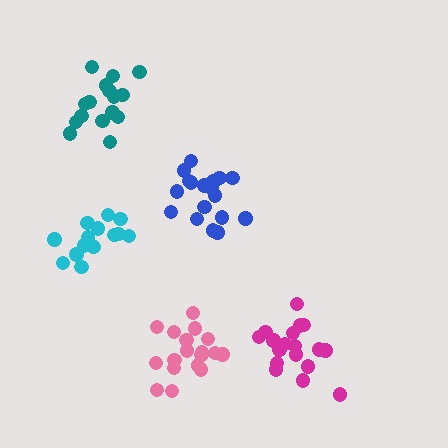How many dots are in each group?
Group 1: 18 dots, Group 2: 18 dots, Group 3: 18 dots, Group 4: 16 dots, Group 5: 16 dots (86 total).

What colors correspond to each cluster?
The clusters are colored: blue, magenta, pink, teal, cyan.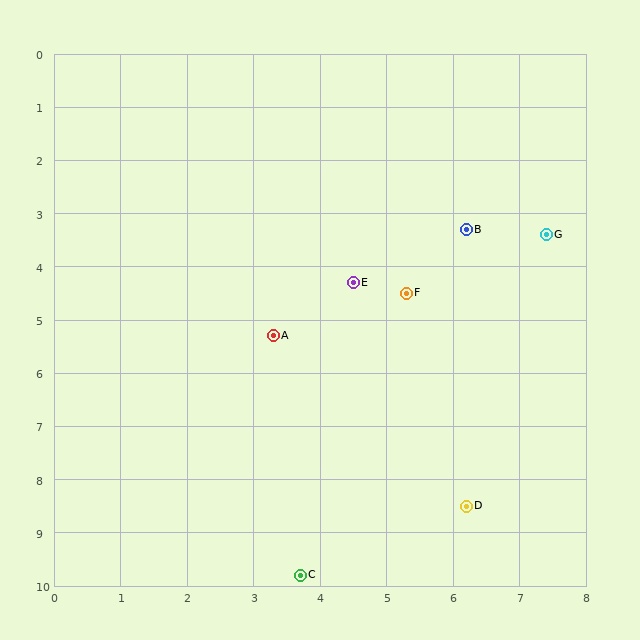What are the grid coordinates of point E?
Point E is at approximately (4.5, 4.3).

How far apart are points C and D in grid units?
Points C and D are about 2.8 grid units apart.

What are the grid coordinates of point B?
Point B is at approximately (6.2, 3.3).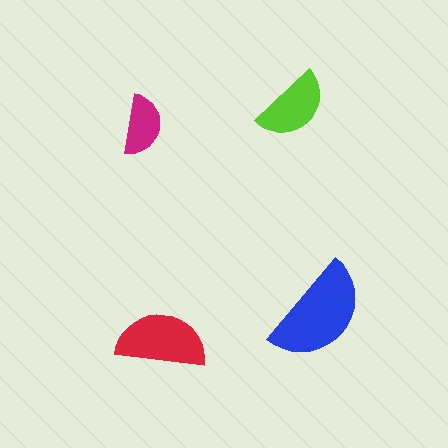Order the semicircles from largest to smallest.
the blue one, the red one, the lime one, the magenta one.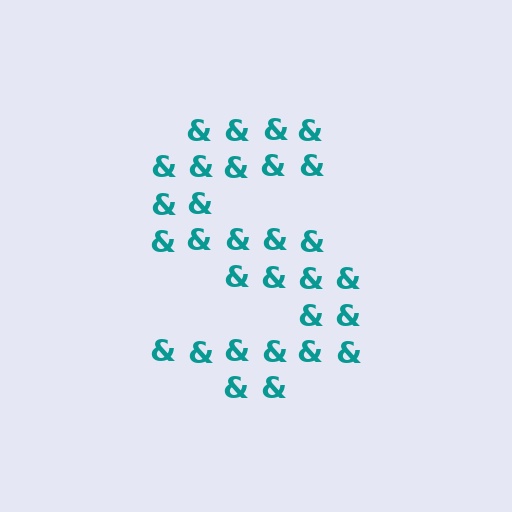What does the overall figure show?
The overall figure shows the letter S.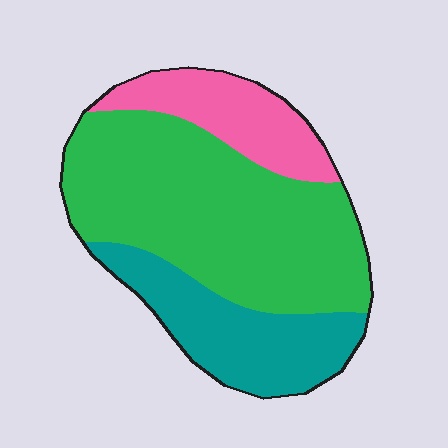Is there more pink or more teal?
Teal.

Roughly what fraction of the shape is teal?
Teal takes up between a quarter and a half of the shape.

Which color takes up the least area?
Pink, at roughly 20%.